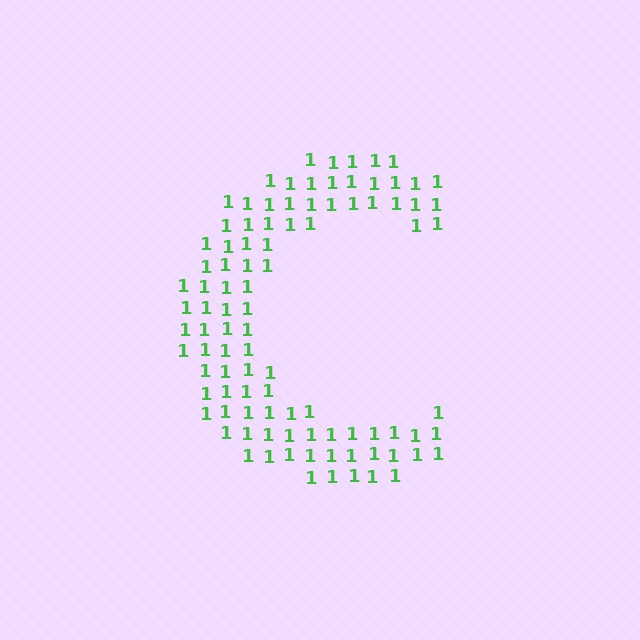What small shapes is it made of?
It is made of small digit 1's.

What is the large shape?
The large shape is the letter C.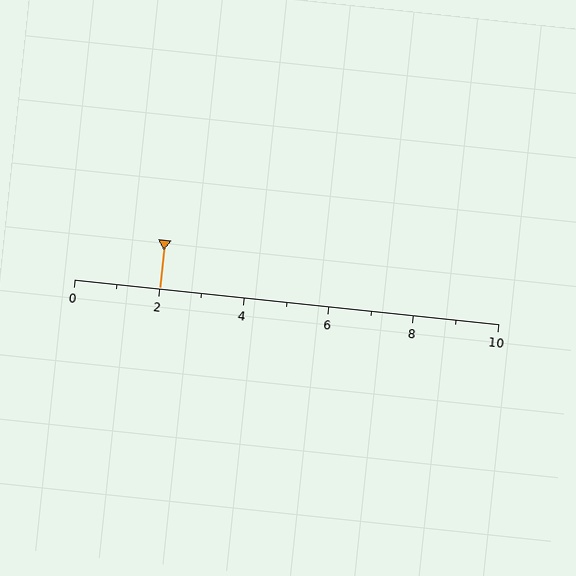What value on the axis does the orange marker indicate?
The marker indicates approximately 2.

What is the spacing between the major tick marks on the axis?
The major ticks are spaced 2 apart.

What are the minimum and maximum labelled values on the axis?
The axis runs from 0 to 10.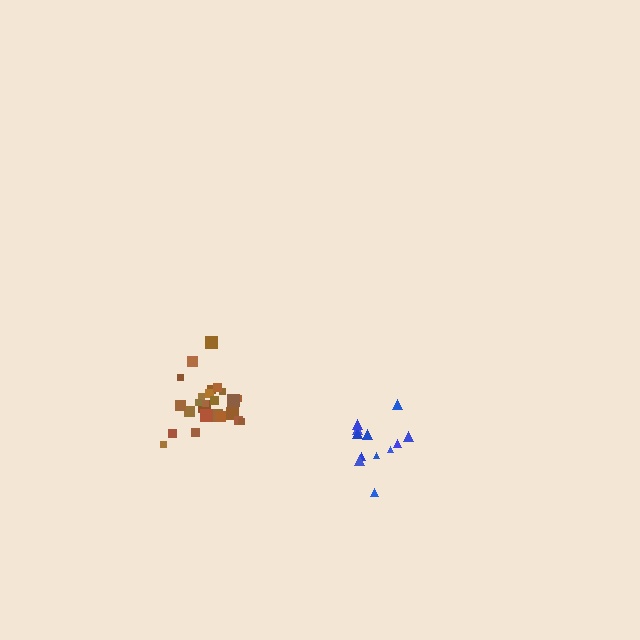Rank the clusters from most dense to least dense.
brown, blue.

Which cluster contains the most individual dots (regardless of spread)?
Brown (26).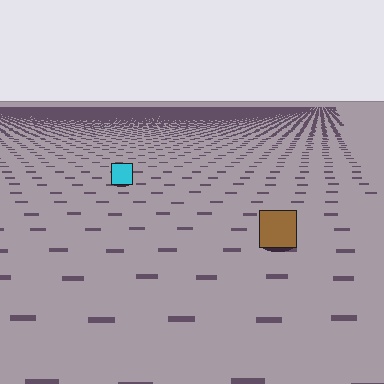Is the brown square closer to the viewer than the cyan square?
Yes. The brown square is closer — you can tell from the texture gradient: the ground texture is coarser near it.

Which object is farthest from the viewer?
The cyan square is farthest from the viewer. It appears smaller and the ground texture around it is denser.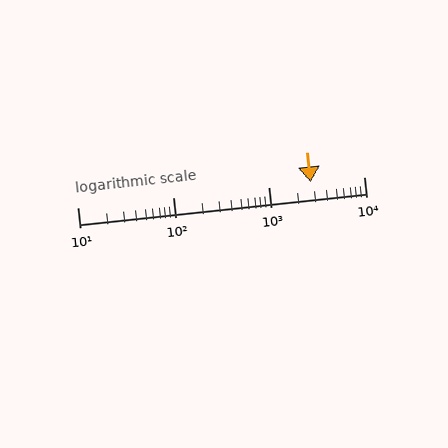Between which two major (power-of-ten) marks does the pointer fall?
The pointer is between 1000 and 10000.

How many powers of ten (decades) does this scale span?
The scale spans 3 decades, from 10 to 10000.